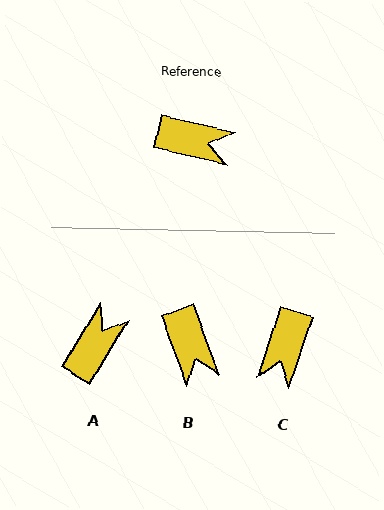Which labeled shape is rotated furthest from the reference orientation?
C, about 95 degrees away.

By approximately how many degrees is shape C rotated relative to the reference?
Approximately 95 degrees clockwise.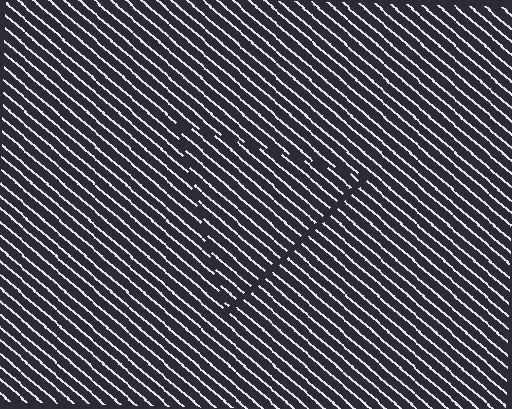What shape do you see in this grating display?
An illusory triangle. The interior of the shape contains the same grating, shifted by half a period — the contour is defined by the phase discontinuity where line-ends from the inner and outer gratings abut.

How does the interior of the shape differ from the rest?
The interior of the shape contains the same grating, shifted by half a period — the contour is defined by the phase discontinuity where line-ends from the inner and outer gratings abut.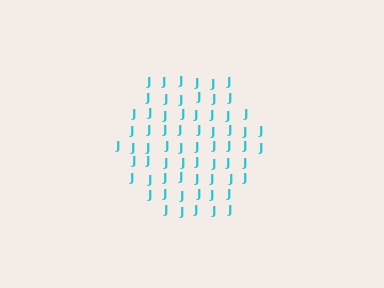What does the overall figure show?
The overall figure shows a hexagon.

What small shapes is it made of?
It is made of small letter J's.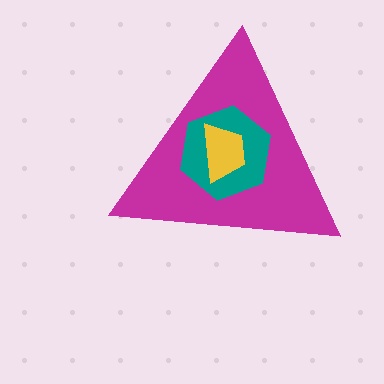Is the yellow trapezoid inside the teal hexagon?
Yes.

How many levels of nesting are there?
3.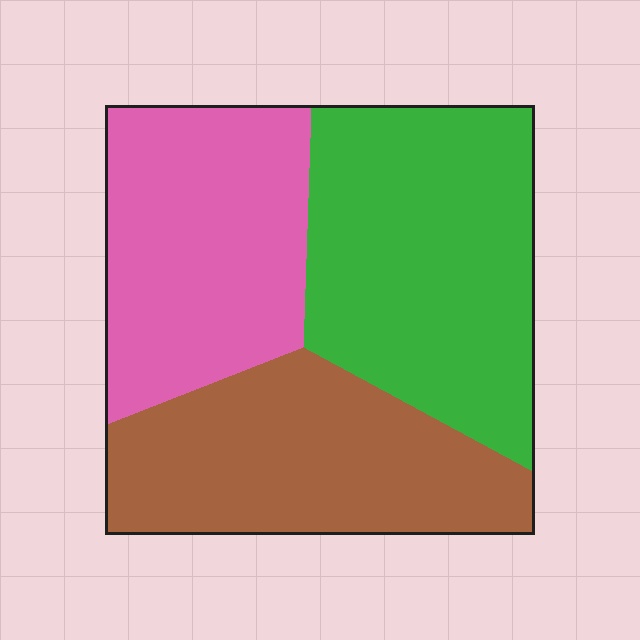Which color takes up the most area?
Green, at roughly 40%.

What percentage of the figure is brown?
Brown takes up between a quarter and a half of the figure.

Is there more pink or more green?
Green.